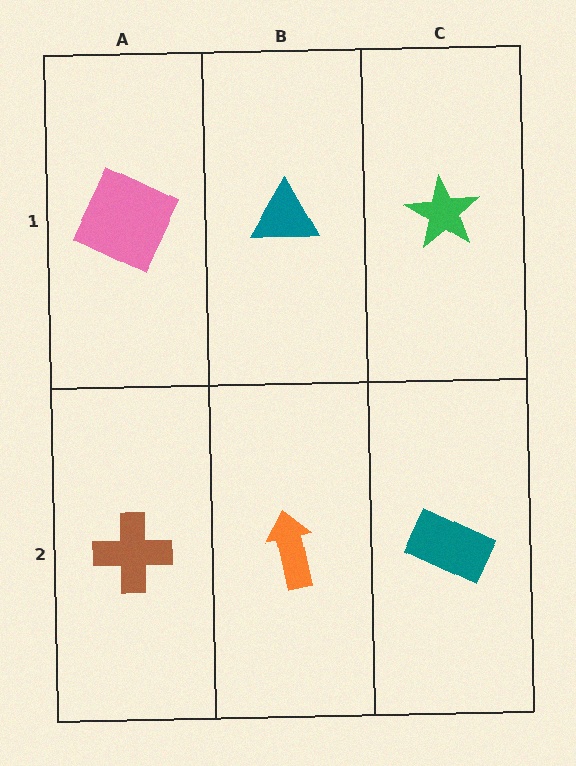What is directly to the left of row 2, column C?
An orange arrow.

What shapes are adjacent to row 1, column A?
A brown cross (row 2, column A), a teal triangle (row 1, column B).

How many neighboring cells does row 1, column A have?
2.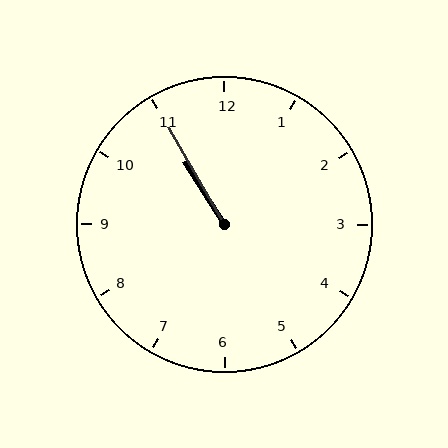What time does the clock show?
10:55.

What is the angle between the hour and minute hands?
Approximately 2 degrees.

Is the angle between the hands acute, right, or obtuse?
It is acute.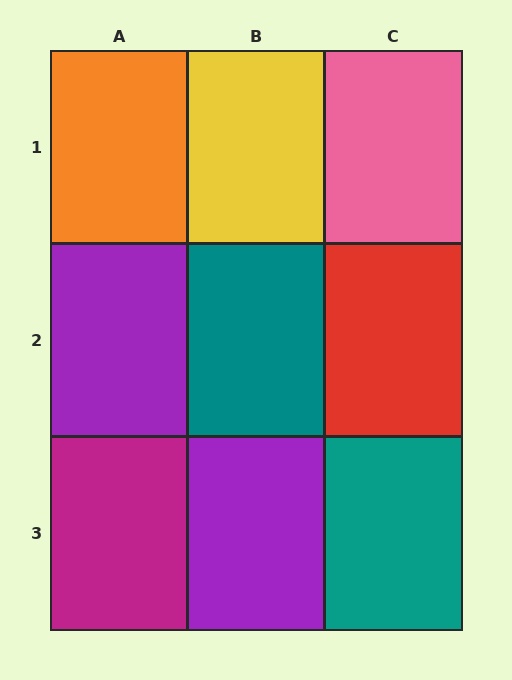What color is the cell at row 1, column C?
Pink.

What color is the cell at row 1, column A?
Orange.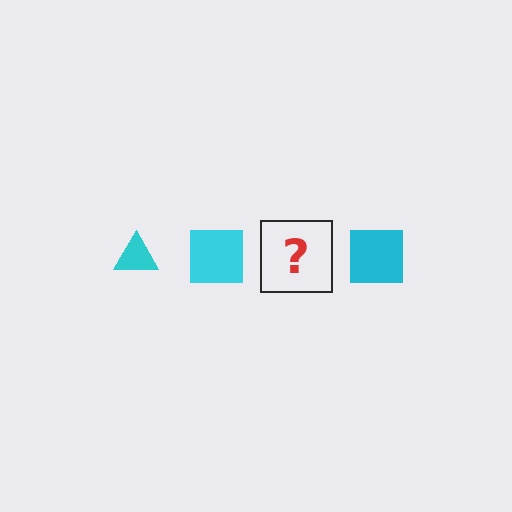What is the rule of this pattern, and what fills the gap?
The rule is that the pattern cycles through triangle, square shapes in cyan. The gap should be filled with a cyan triangle.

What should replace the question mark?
The question mark should be replaced with a cyan triangle.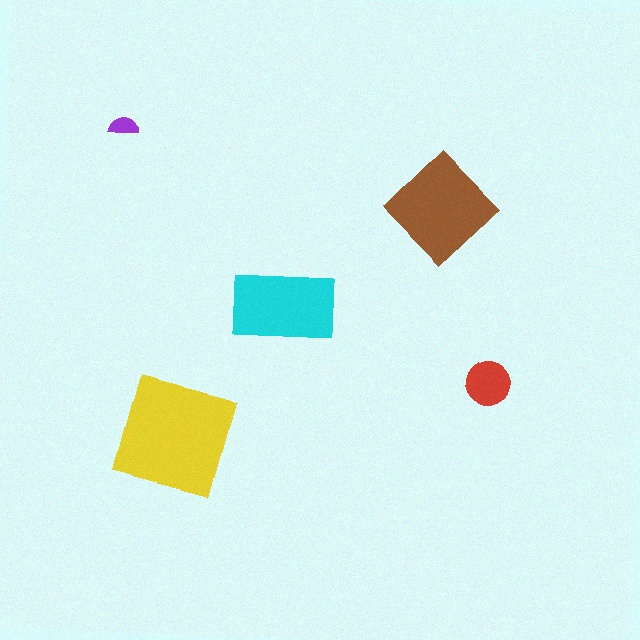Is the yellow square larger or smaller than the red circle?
Larger.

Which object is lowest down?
The yellow square is bottommost.